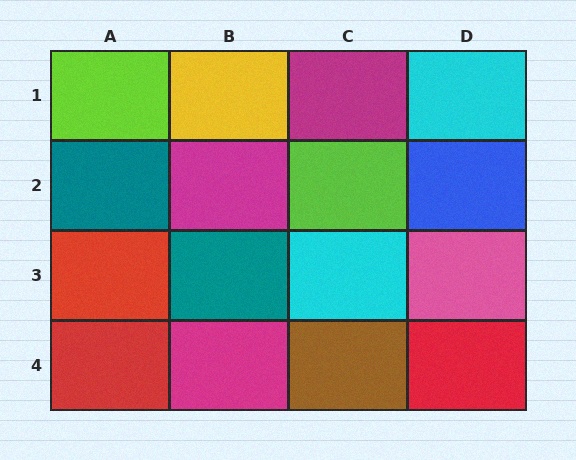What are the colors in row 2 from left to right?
Teal, magenta, lime, blue.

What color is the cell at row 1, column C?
Magenta.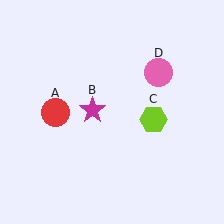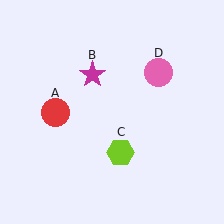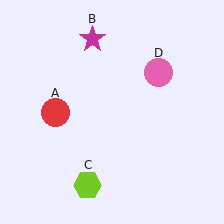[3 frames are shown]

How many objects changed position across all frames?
2 objects changed position: magenta star (object B), lime hexagon (object C).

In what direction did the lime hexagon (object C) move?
The lime hexagon (object C) moved down and to the left.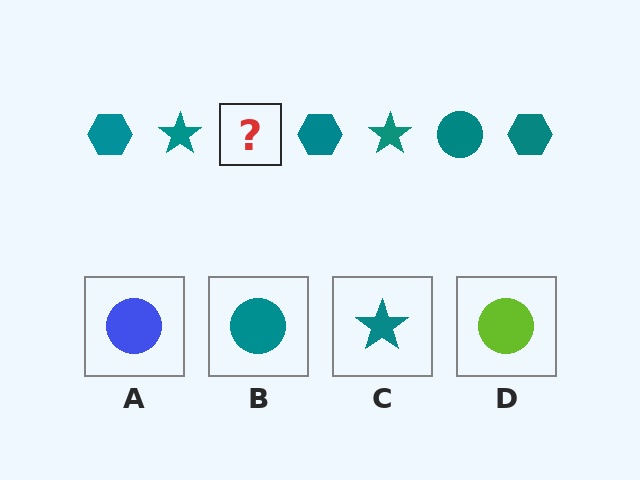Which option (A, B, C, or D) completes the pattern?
B.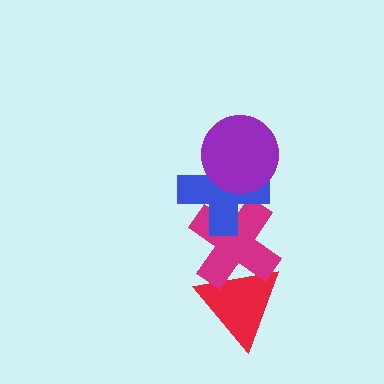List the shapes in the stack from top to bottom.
From top to bottom: the purple circle, the blue cross, the magenta cross, the red triangle.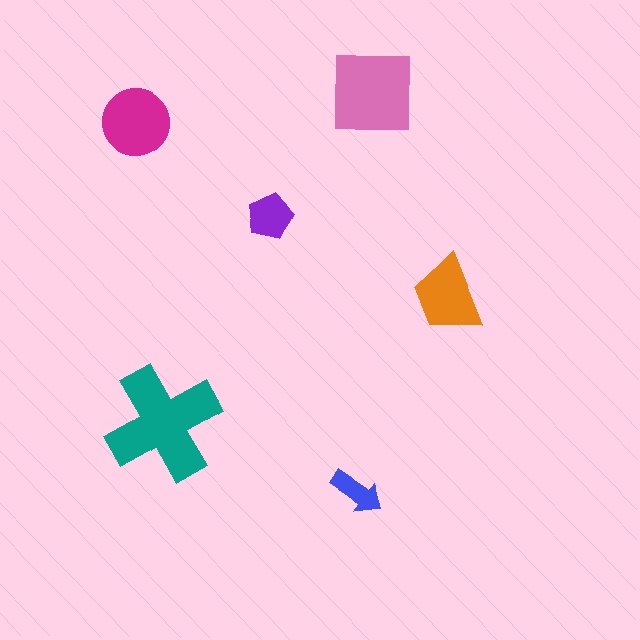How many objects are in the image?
There are 6 objects in the image.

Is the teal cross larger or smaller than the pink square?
Larger.